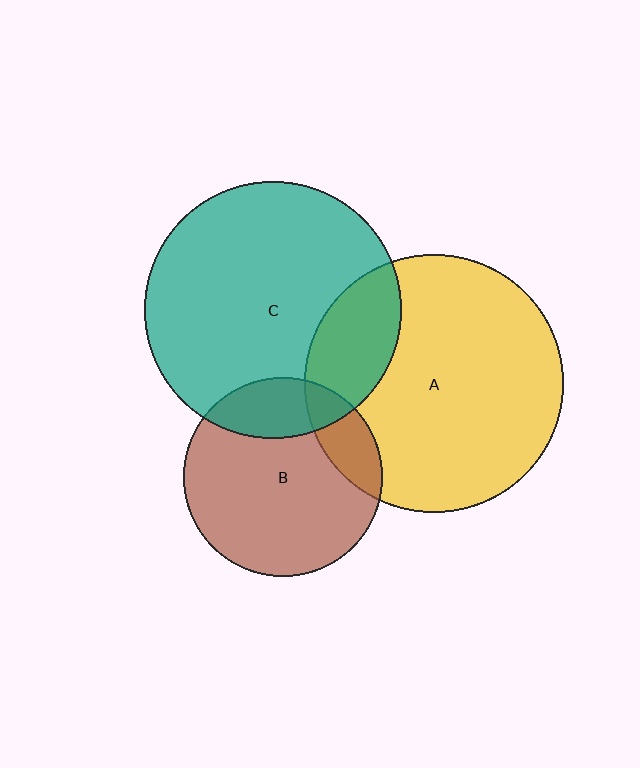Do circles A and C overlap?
Yes.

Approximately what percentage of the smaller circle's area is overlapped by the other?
Approximately 20%.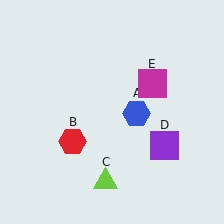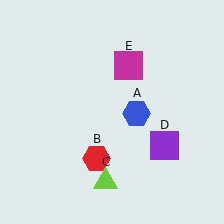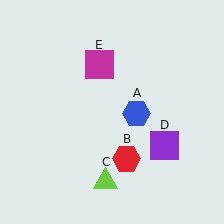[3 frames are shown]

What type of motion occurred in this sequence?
The red hexagon (object B), magenta square (object E) rotated counterclockwise around the center of the scene.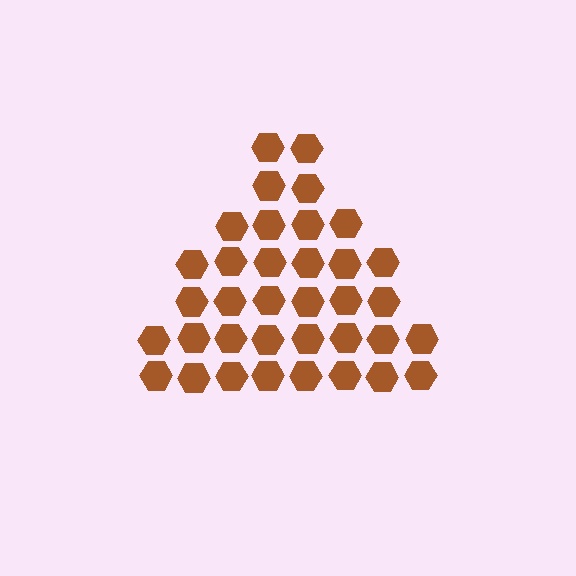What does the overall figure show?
The overall figure shows a triangle.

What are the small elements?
The small elements are hexagons.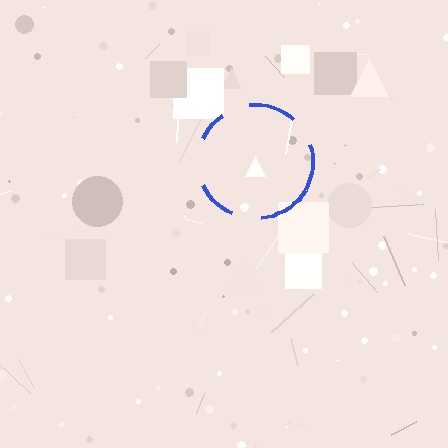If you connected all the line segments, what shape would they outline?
They would outline a circle.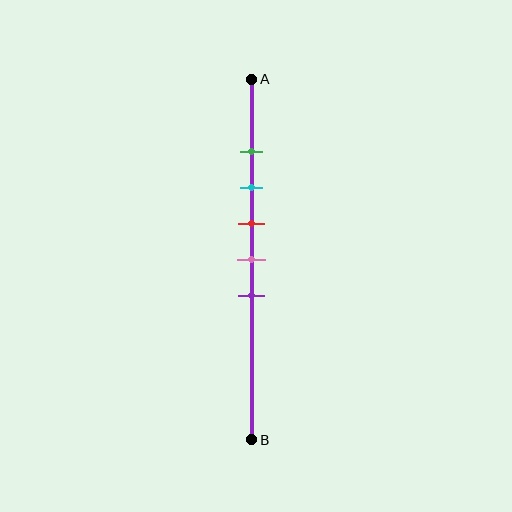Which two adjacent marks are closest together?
The green and cyan marks are the closest adjacent pair.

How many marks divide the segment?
There are 5 marks dividing the segment.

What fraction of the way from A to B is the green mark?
The green mark is approximately 20% (0.2) of the way from A to B.